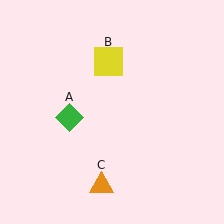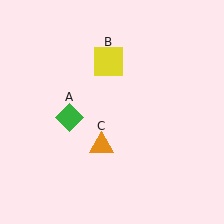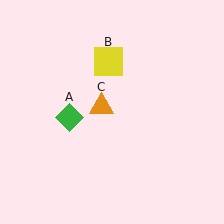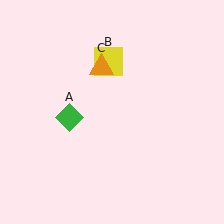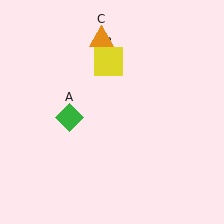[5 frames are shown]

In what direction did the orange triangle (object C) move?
The orange triangle (object C) moved up.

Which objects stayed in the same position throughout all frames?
Green diamond (object A) and yellow square (object B) remained stationary.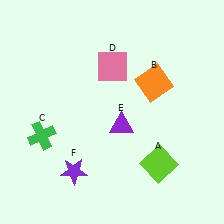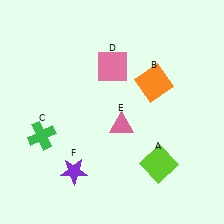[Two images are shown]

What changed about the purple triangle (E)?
In Image 1, E is purple. In Image 2, it changed to pink.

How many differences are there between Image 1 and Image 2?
There is 1 difference between the two images.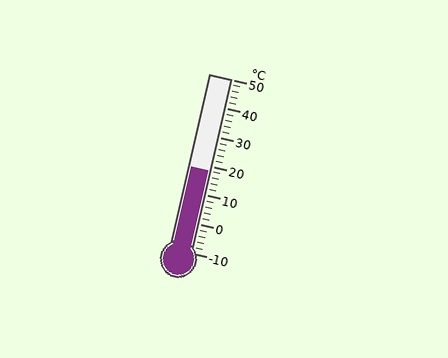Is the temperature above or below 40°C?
The temperature is below 40°C.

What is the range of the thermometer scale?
The thermometer scale ranges from -10°C to 50°C.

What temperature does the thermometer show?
The thermometer shows approximately 18°C.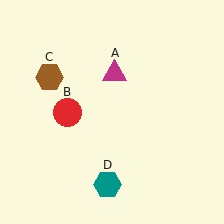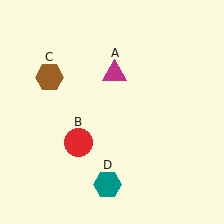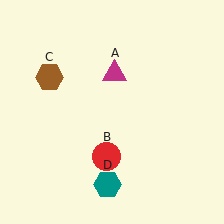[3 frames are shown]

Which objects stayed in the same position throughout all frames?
Magenta triangle (object A) and brown hexagon (object C) and teal hexagon (object D) remained stationary.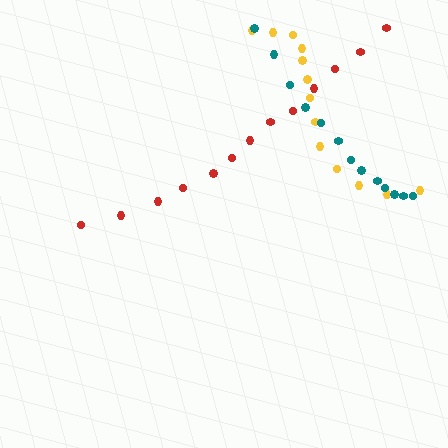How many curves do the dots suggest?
There are 3 distinct paths.